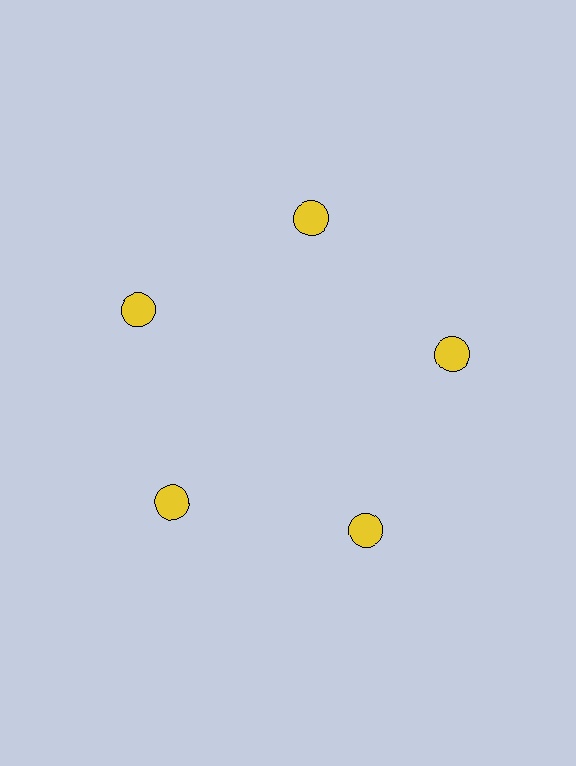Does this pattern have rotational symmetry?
Yes, this pattern has 5-fold rotational symmetry. It looks the same after rotating 72 degrees around the center.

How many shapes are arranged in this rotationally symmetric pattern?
There are 5 shapes, arranged in 5 groups of 1.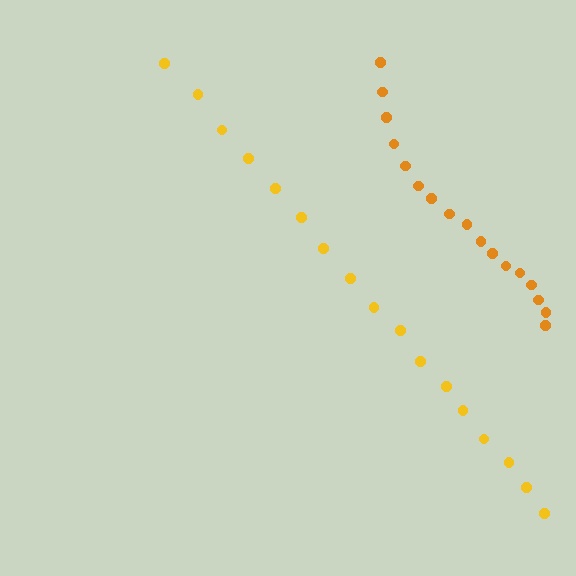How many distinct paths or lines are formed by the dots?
There are 2 distinct paths.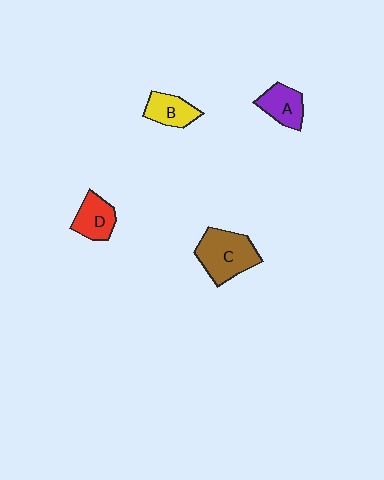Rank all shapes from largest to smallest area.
From largest to smallest: C (brown), A (purple), D (red), B (yellow).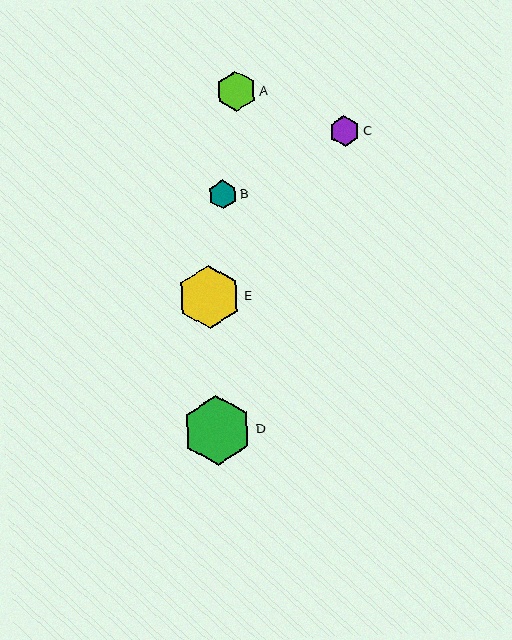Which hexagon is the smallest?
Hexagon B is the smallest with a size of approximately 29 pixels.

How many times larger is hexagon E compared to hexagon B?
Hexagon E is approximately 2.2 times the size of hexagon B.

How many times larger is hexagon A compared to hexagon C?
Hexagon A is approximately 1.3 times the size of hexagon C.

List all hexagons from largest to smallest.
From largest to smallest: D, E, A, C, B.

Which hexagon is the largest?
Hexagon D is the largest with a size of approximately 70 pixels.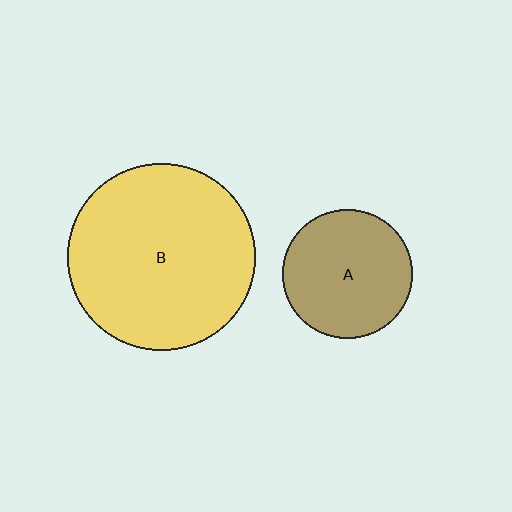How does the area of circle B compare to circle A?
Approximately 2.1 times.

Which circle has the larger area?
Circle B (yellow).